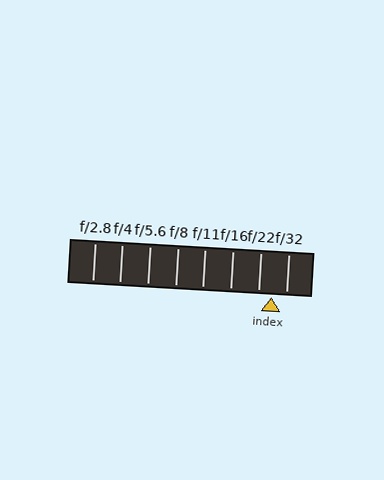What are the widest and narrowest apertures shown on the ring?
The widest aperture shown is f/2.8 and the narrowest is f/32.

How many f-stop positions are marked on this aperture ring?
There are 8 f-stop positions marked.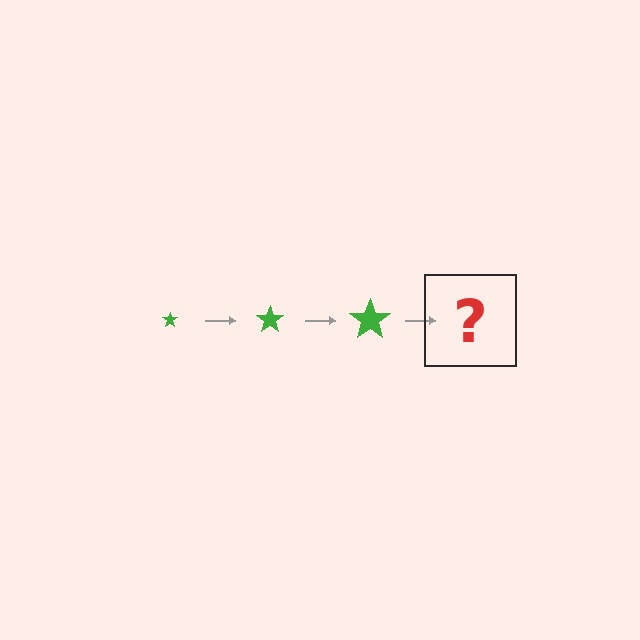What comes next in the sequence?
The next element should be a green star, larger than the previous one.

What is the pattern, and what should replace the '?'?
The pattern is that the star gets progressively larger each step. The '?' should be a green star, larger than the previous one.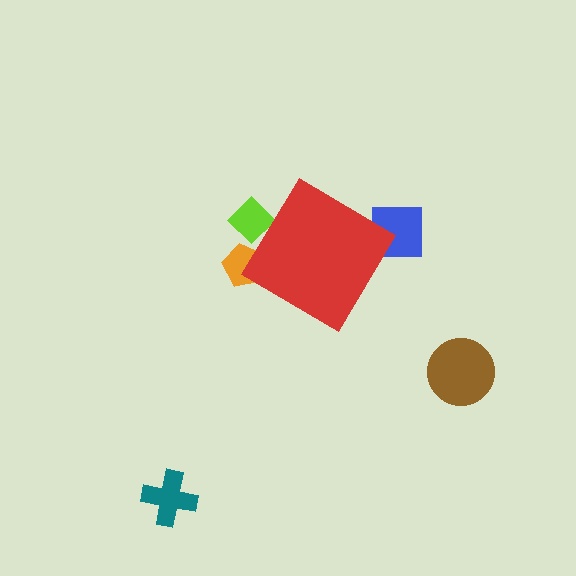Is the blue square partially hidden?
Yes, the blue square is partially hidden behind the red diamond.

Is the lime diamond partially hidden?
Yes, the lime diamond is partially hidden behind the red diamond.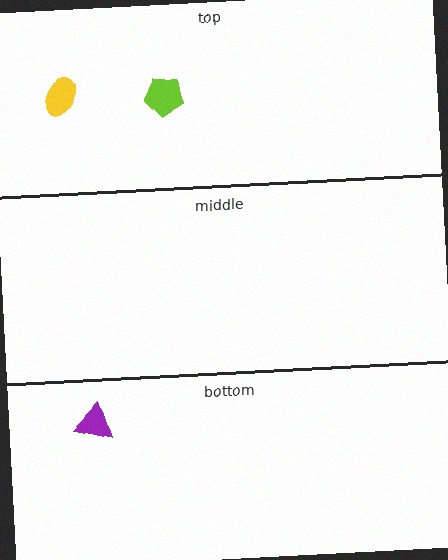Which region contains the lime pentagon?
The top region.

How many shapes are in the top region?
2.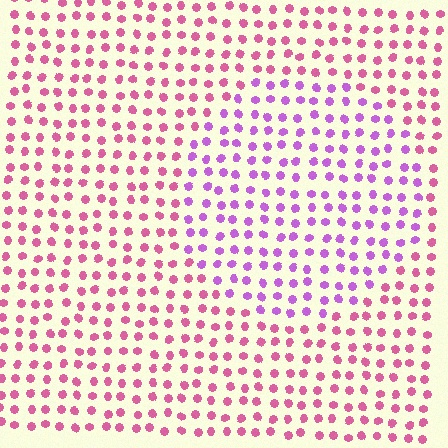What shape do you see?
I see a circle.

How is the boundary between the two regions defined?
The boundary is defined purely by a slight shift in hue (about 40 degrees). Spacing, size, and orientation are identical on both sides.